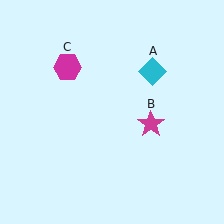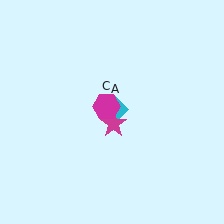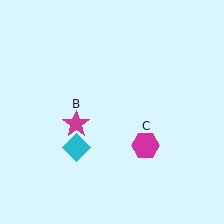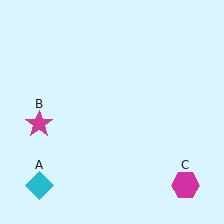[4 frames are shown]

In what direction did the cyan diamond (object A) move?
The cyan diamond (object A) moved down and to the left.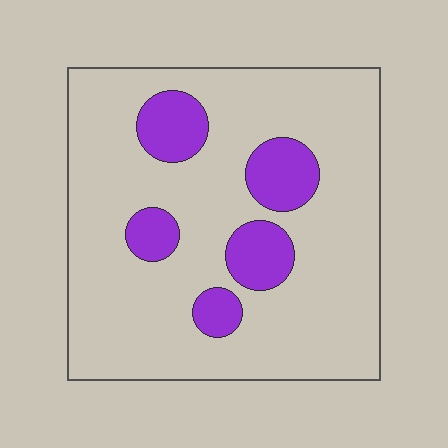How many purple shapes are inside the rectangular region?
5.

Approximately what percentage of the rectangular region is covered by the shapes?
Approximately 15%.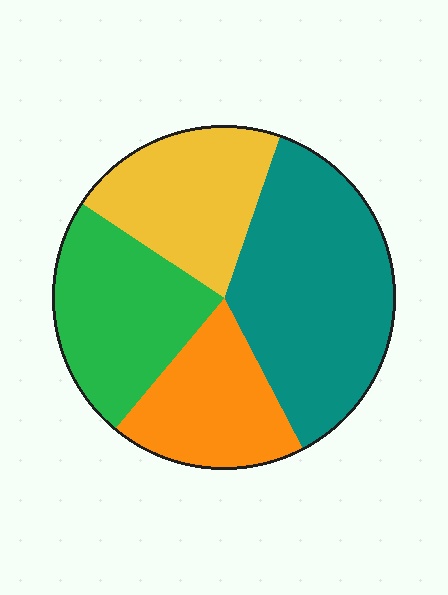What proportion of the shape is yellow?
Yellow covers 21% of the shape.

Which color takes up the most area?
Teal, at roughly 35%.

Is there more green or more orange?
Green.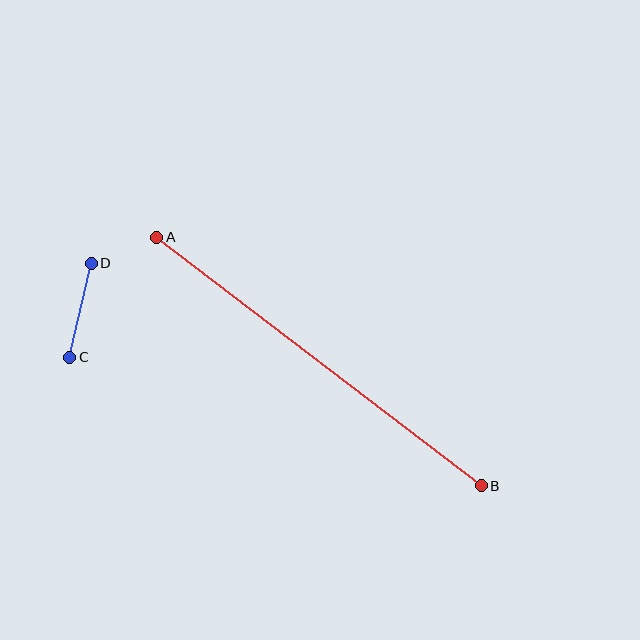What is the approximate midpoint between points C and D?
The midpoint is at approximately (81, 310) pixels.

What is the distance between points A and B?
The distance is approximately 408 pixels.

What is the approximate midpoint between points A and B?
The midpoint is at approximately (319, 362) pixels.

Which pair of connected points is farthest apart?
Points A and B are farthest apart.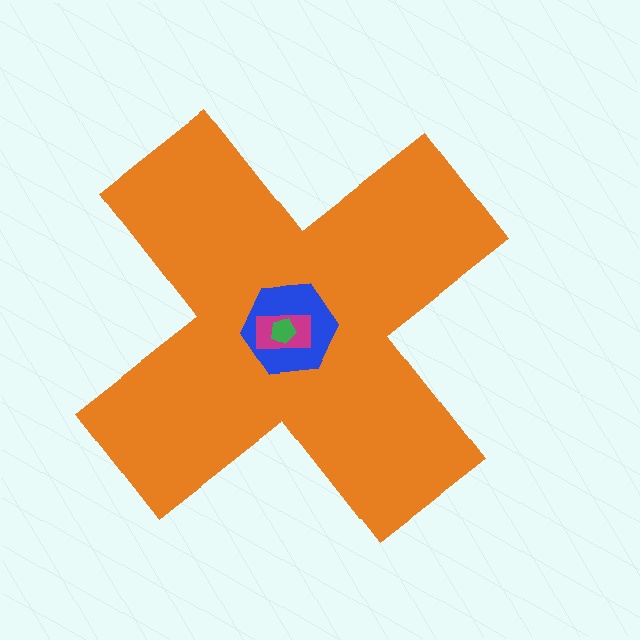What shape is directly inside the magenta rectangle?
The green pentagon.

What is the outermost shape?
The orange cross.